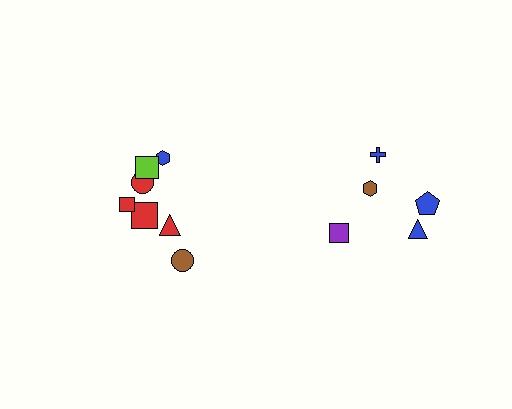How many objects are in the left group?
There are 7 objects.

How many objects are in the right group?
There are 5 objects.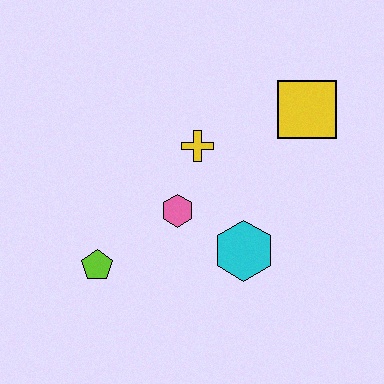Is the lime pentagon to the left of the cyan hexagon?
Yes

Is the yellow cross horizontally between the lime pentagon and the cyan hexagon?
Yes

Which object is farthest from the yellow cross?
The lime pentagon is farthest from the yellow cross.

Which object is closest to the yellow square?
The yellow cross is closest to the yellow square.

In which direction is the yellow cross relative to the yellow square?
The yellow cross is to the left of the yellow square.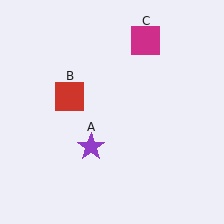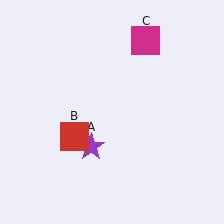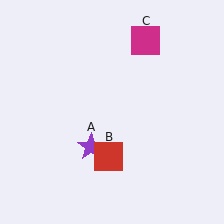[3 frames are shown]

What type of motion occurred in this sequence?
The red square (object B) rotated counterclockwise around the center of the scene.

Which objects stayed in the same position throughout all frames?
Purple star (object A) and magenta square (object C) remained stationary.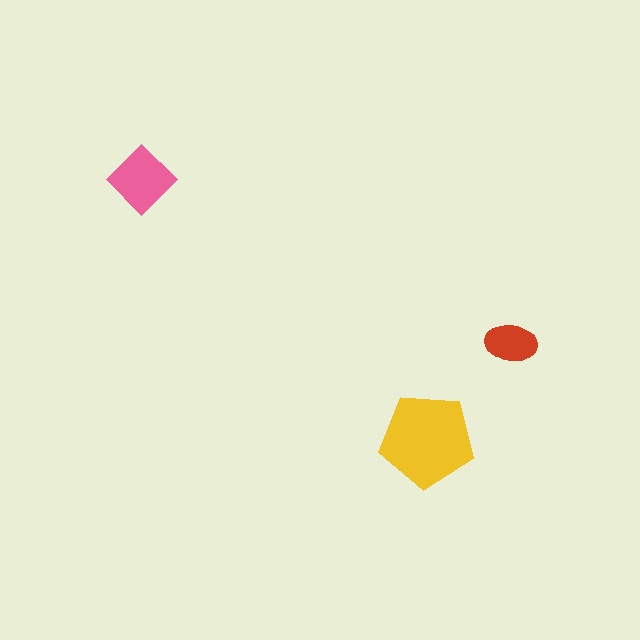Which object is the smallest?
The red ellipse.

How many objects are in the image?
There are 3 objects in the image.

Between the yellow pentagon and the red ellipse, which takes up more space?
The yellow pentagon.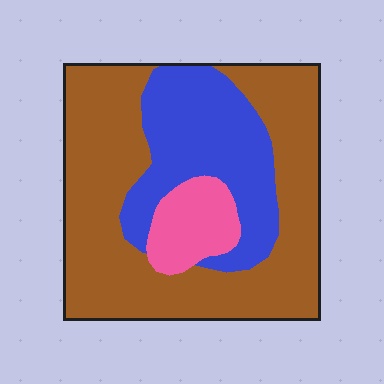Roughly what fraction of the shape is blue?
Blue takes up between a quarter and a half of the shape.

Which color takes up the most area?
Brown, at roughly 60%.